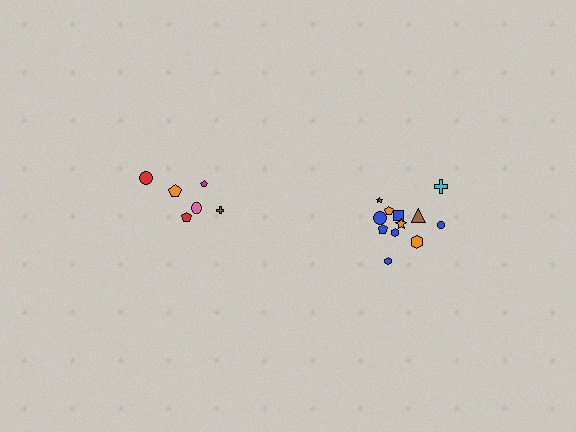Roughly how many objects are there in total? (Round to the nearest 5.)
Roughly 20 objects in total.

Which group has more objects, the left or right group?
The right group.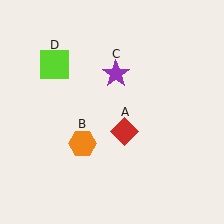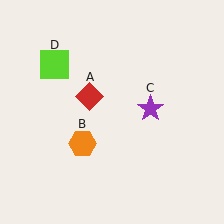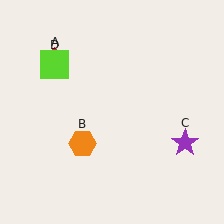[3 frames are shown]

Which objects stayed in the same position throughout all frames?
Orange hexagon (object B) and lime square (object D) remained stationary.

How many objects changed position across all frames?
2 objects changed position: red diamond (object A), purple star (object C).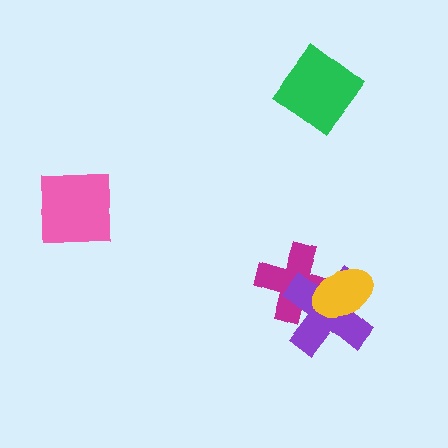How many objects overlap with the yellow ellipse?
2 objects overlap with the yellow ellipse.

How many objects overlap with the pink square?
0 objects overlap with the pink square.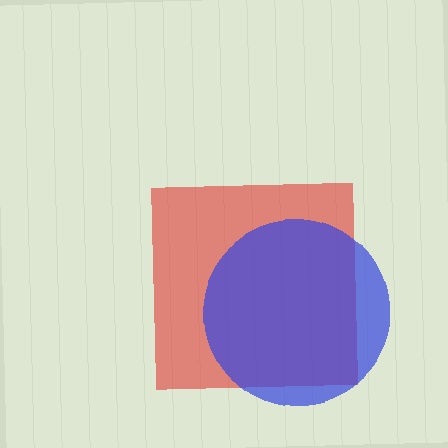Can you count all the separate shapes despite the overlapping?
Yes, there are 2 separate shapes.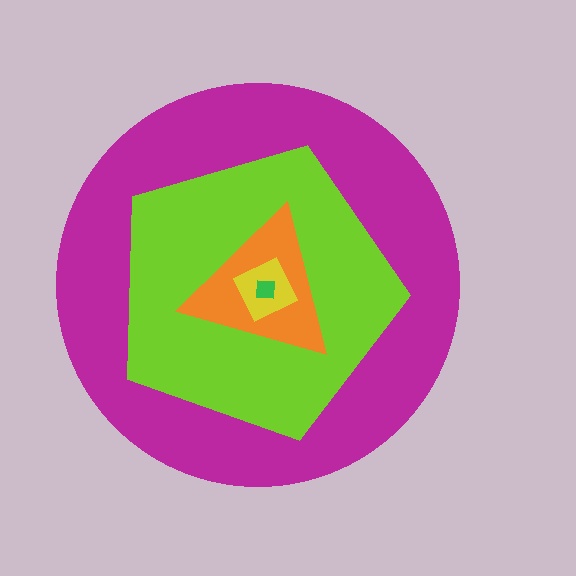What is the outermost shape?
The magenta circle.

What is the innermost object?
The green square.